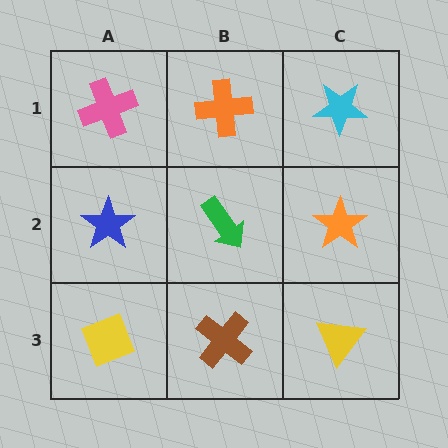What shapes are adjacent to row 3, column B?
A green arrow (row 2, column B), a yellow diamond (row 3, column A), a yellow triangle (row 3, column C).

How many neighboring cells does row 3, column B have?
3.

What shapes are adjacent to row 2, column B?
An orange cross (row 1, column B), a brown cross (row 3, column B), a blue star (row 2, column A), an orange star (row 2, column C).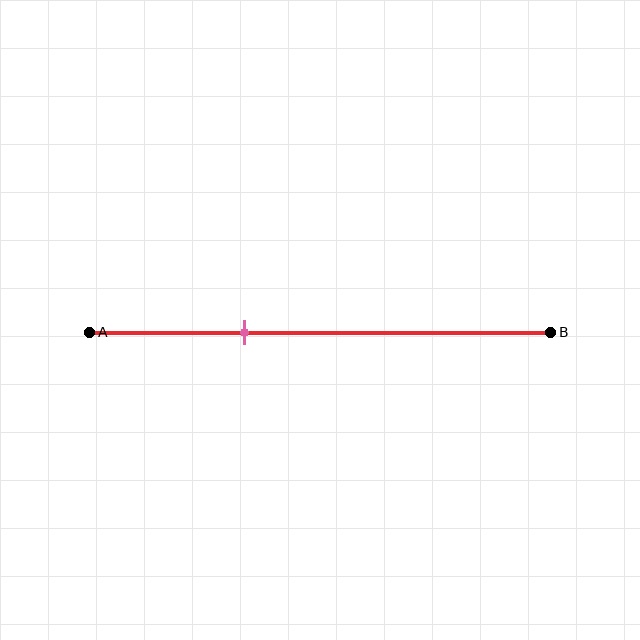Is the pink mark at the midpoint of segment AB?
No, the mark is at about 35% from A, not at the 50% midpoint.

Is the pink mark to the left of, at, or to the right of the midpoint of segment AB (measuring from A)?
The pink mark is to the left of the midpoint of segment AB.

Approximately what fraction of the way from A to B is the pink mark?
The pink mark is approximately 35% of the way from A to B.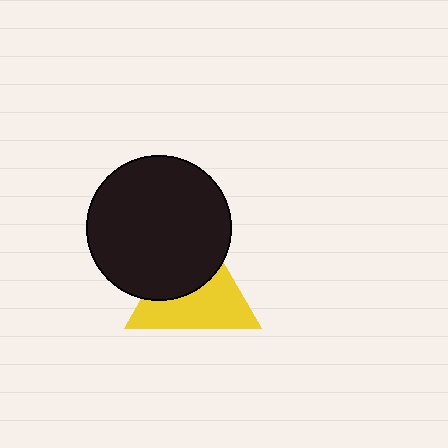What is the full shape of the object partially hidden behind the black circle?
The partially hidden object is a yellow triangle.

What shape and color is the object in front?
The object in front is a black circle.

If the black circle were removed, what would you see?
You would see the complete yellow triangle.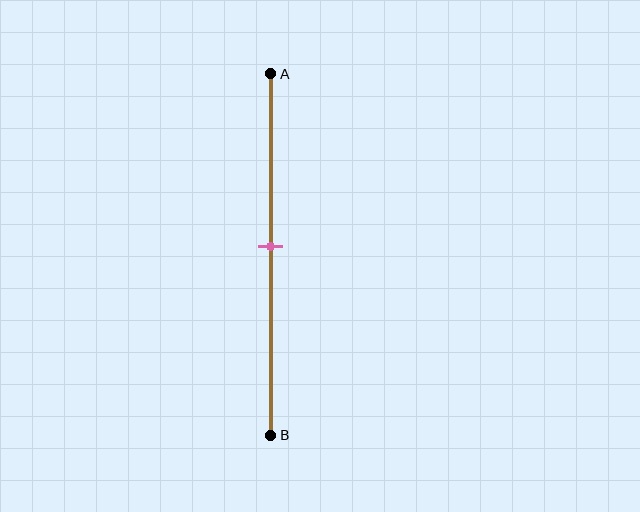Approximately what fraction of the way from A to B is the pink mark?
The pink mark is approximately 50% of the way from A to B.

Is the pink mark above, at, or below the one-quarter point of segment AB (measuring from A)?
The pink mark is below the one-quarter point of segment AB.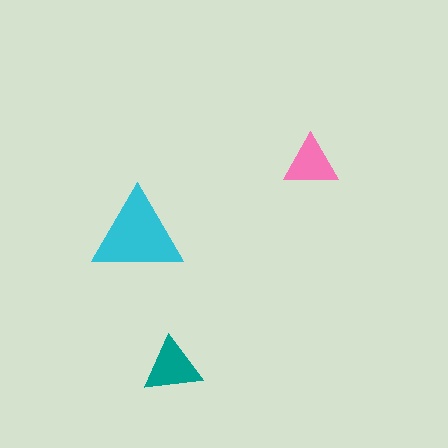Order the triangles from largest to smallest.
the cyan one, the teal one, the pink one.